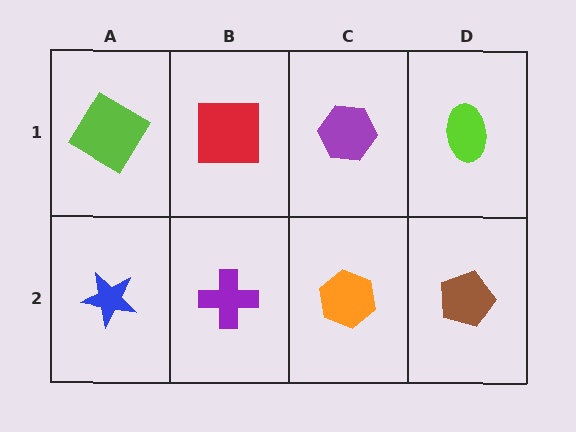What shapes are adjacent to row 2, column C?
A purple hexagon (row 1, column C), a purple cross (row 2, column B), a brown pentagon (row 2, column D).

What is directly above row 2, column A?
A lime diamond.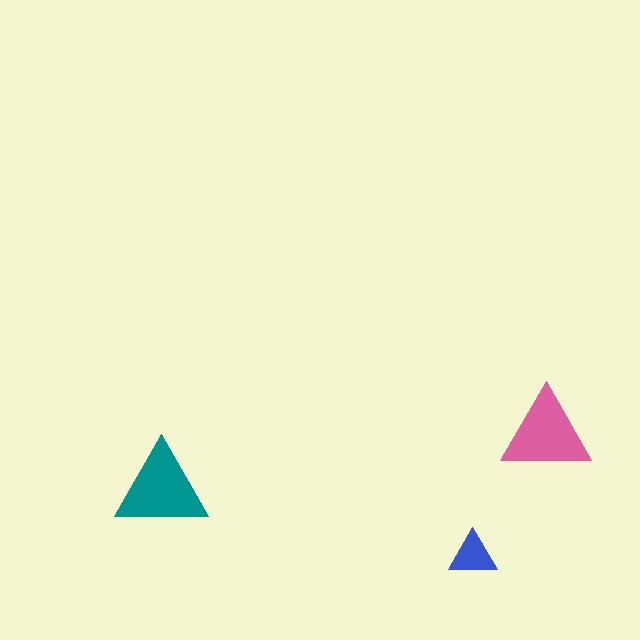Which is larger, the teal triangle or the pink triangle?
The teal one.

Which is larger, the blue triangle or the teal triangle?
The teal one.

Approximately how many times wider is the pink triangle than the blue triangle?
About 2 times wider.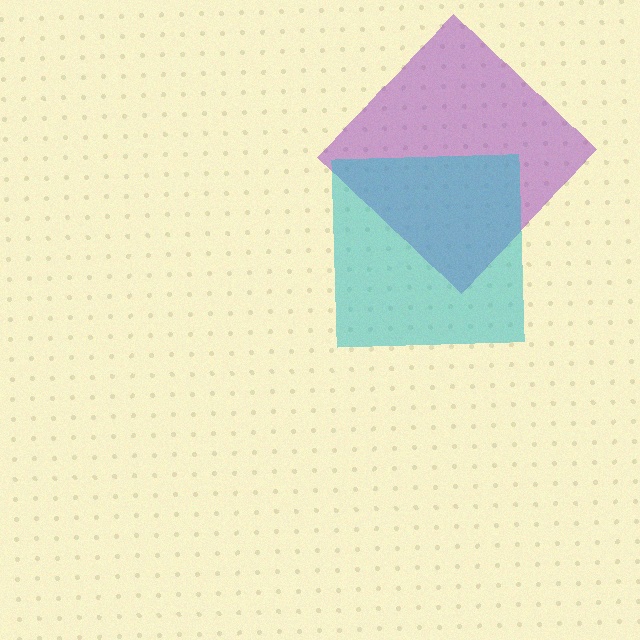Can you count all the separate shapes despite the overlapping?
Yes, there are 2 separate shapes.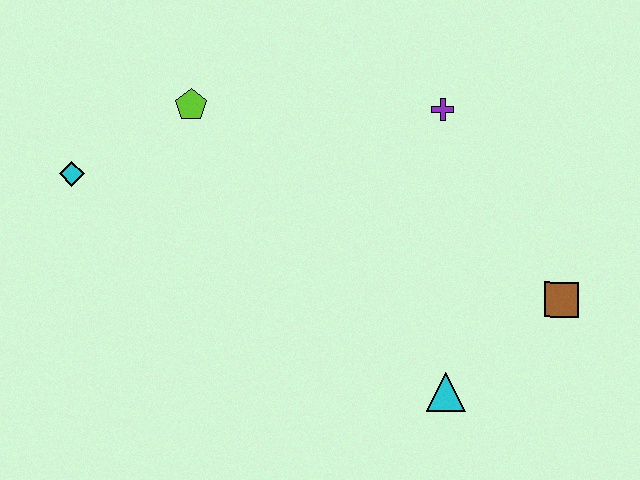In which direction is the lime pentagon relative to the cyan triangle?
The lime pentagon is above the cyan triangle.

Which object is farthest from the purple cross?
The cyan diamond is farthest from the purple cross.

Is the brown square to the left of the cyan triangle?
No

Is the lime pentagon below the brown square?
No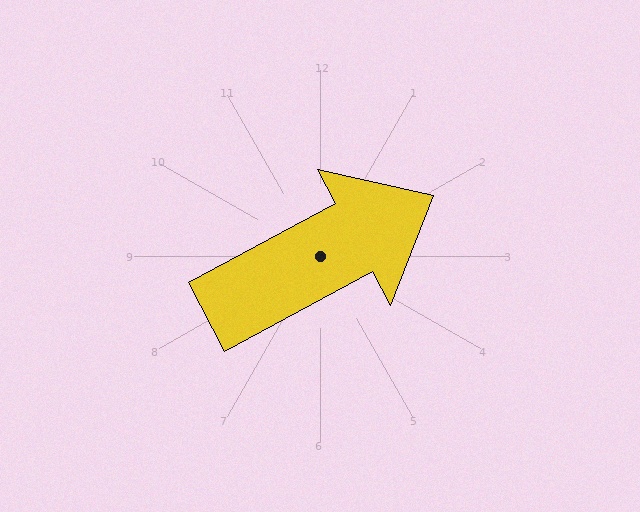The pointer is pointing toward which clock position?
Roughly 2 o'clock.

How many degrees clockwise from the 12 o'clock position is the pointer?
Approximately 62 degrees.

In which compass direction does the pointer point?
Northeast.